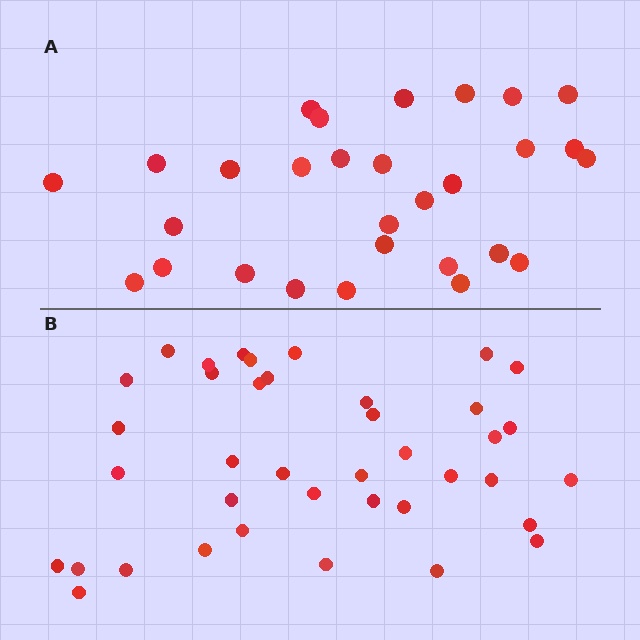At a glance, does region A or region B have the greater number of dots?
Region B (the bottom region) has more dots.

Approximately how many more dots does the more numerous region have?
Region B has roughly 10 or so more dots than region A.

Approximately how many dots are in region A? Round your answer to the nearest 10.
About 30 dots. (The exact count is 29, which rounds to 30.)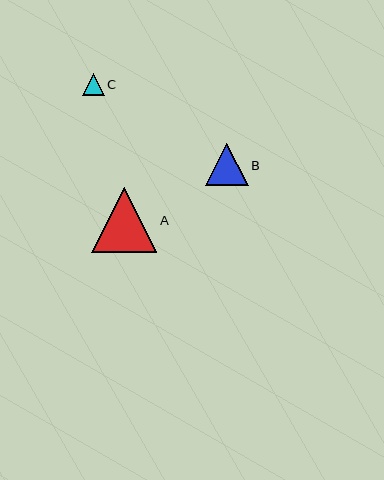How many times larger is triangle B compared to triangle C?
Triangle B is approximately 1.9 times the size of triangle C.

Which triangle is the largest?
Triangle A is the largest with a size of approximately 65 pixels.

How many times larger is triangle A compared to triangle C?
Triangle A is approximately 2.9 times the size of triangle C.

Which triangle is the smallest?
Triangle C is the smallest with a size of approximately 22 pixels.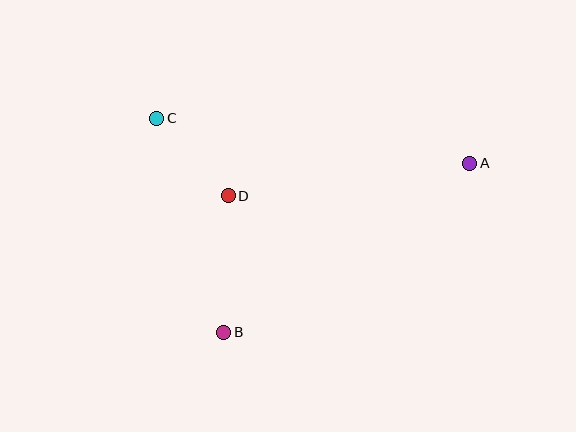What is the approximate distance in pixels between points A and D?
The distance between A and D is approximately 244 pixels.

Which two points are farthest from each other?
Points A and C are farthest from each other.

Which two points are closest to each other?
Points C and D are closest to each other.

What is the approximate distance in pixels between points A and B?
The distance between A and B is approximately 298 pixels.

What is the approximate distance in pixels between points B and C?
The distance between B and C is approximately 224 pixels.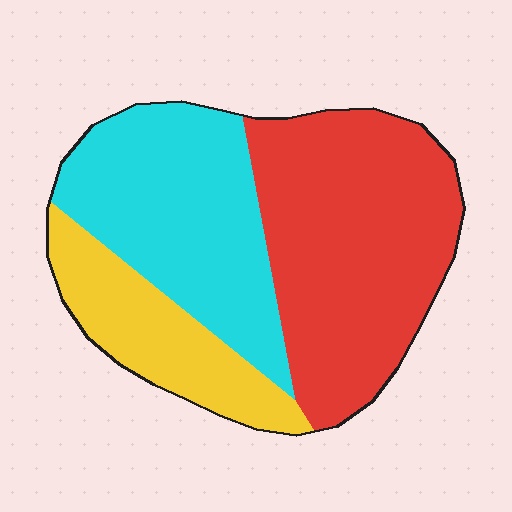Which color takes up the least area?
Yellow, at roughly 20%.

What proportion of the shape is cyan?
Cyan covers about 35% of the shape.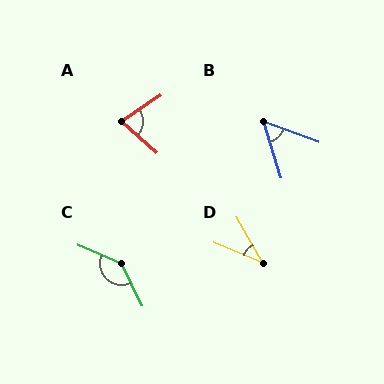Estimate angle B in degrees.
Approximately 53 degrees.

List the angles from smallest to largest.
D (38°), B (53°), A (75°), C (139°).